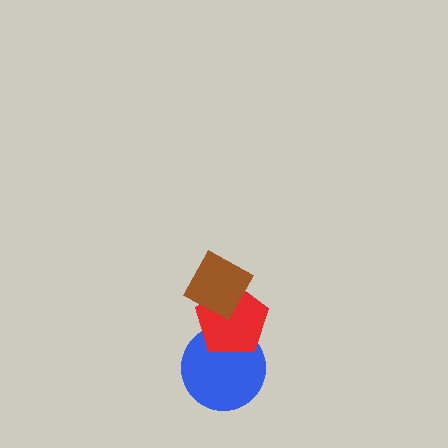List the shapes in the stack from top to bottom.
From top to bottom: the brown diamond, the red pentagon, the blue circle.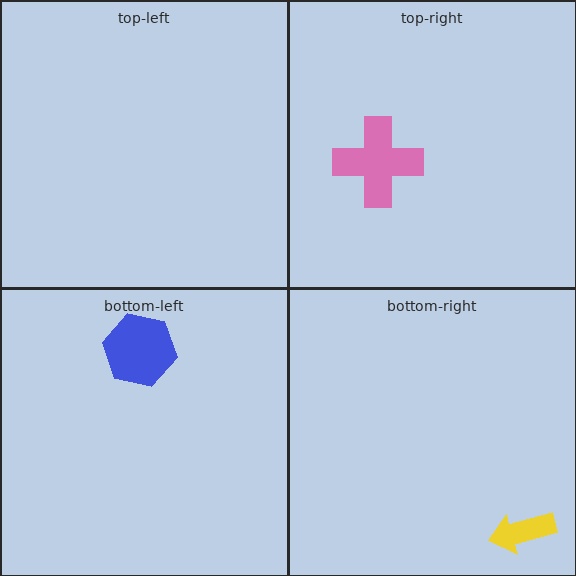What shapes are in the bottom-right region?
The yellow arrow.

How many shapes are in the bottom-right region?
1.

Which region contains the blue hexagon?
The bottom-left region.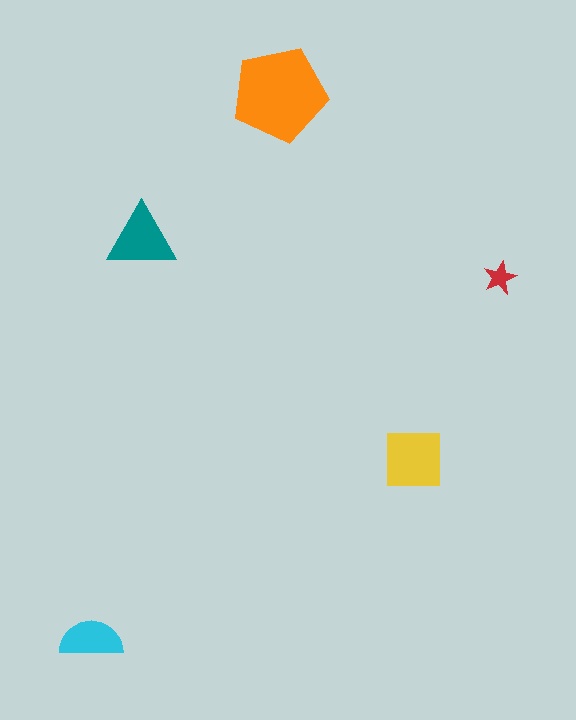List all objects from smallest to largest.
The red star, the cyan semicircle, the teal triangle, the yellow square, the orange pentagon.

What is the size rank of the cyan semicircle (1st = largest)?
4th.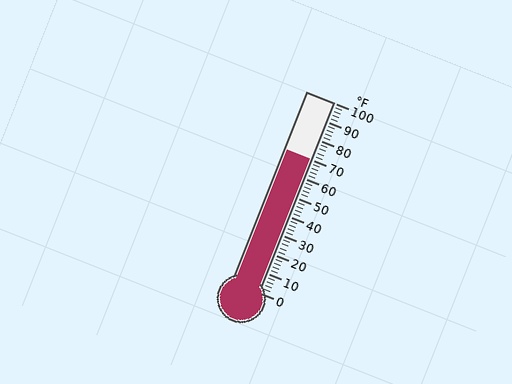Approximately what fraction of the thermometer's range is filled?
The thermometer is filled to approximately 70% of its range.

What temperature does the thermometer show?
The thermometer shows approximately 70°F.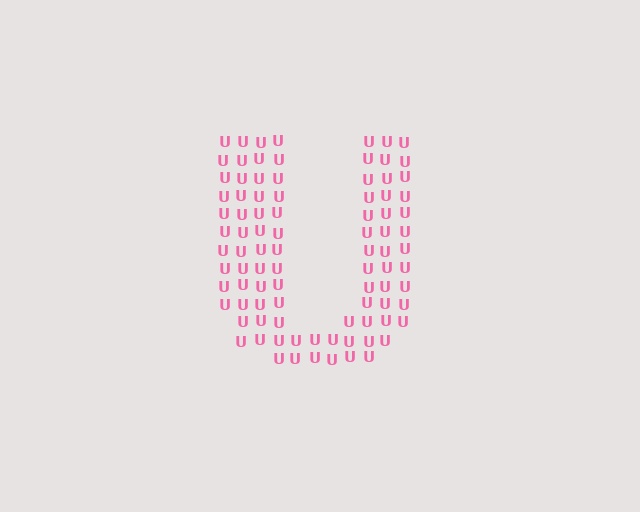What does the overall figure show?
The overall figure shows the letter U.